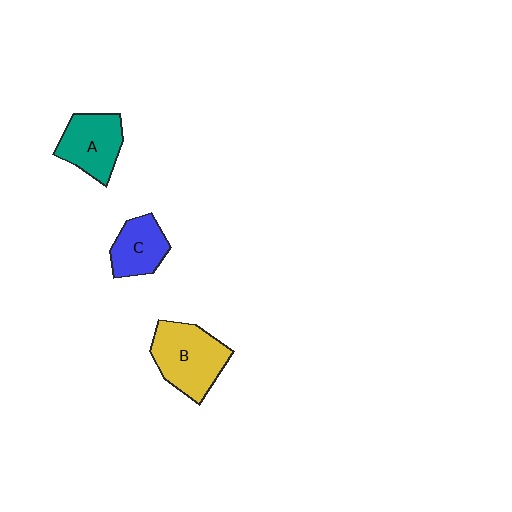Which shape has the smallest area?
Shape C (blue).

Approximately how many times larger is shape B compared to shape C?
Approximately 1.6 times.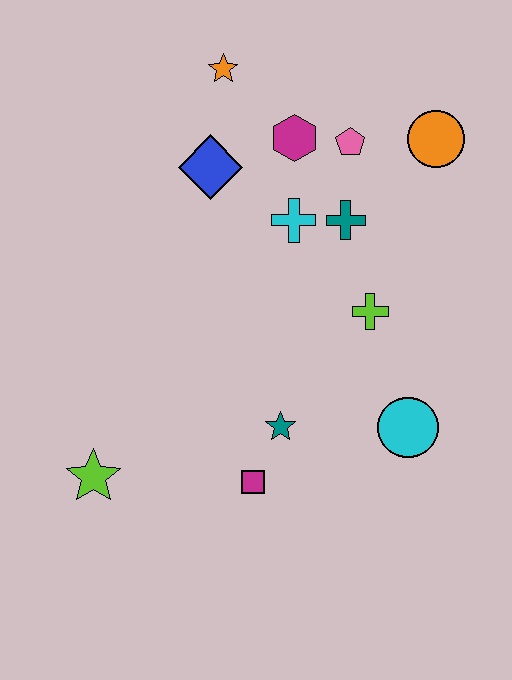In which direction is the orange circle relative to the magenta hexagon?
The orange circle is to the right of the magenta hexagon.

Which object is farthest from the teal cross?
The lime star is farthest from the teal cross.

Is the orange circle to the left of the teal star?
No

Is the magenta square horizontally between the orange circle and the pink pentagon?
No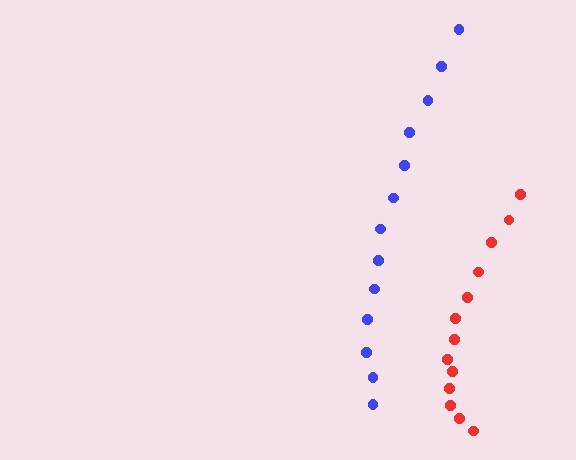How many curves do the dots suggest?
There are 2 distinct paths.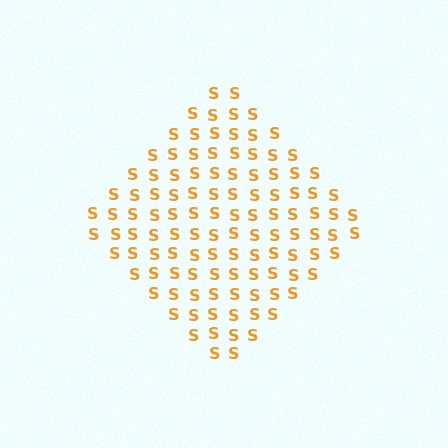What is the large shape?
The large shape is a diamond.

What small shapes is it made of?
It is made of small letter S's.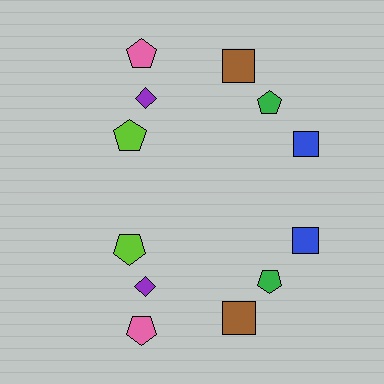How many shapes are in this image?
There are 12 shapes in this image.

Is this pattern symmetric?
Yes, this pattern has bilateral (reflection) symmetry.